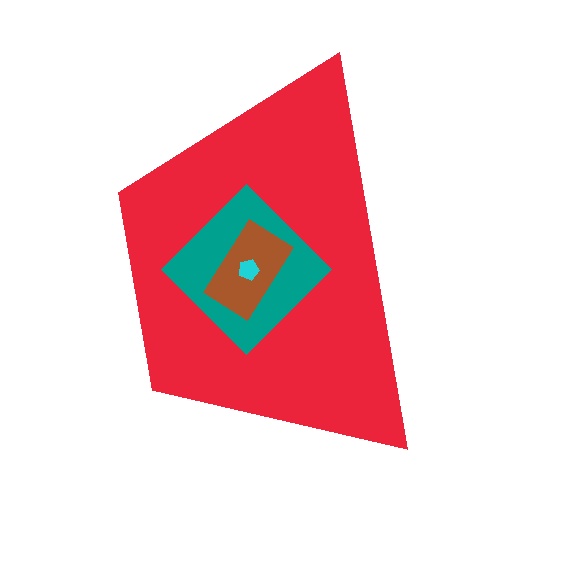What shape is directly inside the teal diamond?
The brown rectangle.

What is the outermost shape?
The red trapezoid.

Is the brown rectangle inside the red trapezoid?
Yes.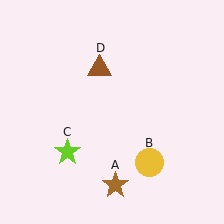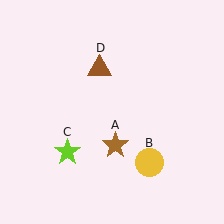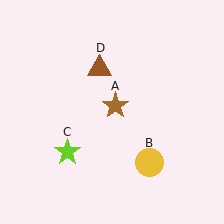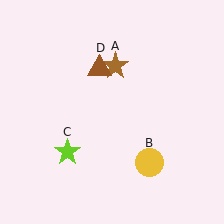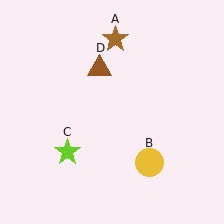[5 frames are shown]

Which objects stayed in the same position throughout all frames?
Yellow circle (object B) and lime star (object C) and brown triangle (object D) remained stationary.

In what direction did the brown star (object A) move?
The brown star (object A) moved up.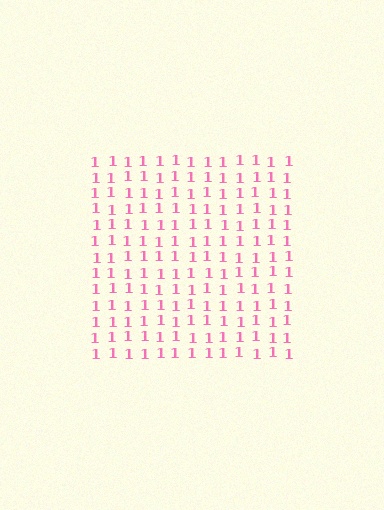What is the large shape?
The large shape is a square.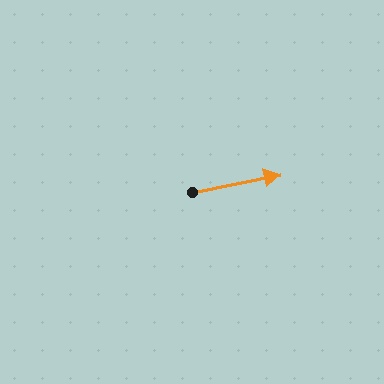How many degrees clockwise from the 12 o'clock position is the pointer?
Approximately 79 degrees.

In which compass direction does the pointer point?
East.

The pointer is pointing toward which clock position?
Roughly 3 o'clock.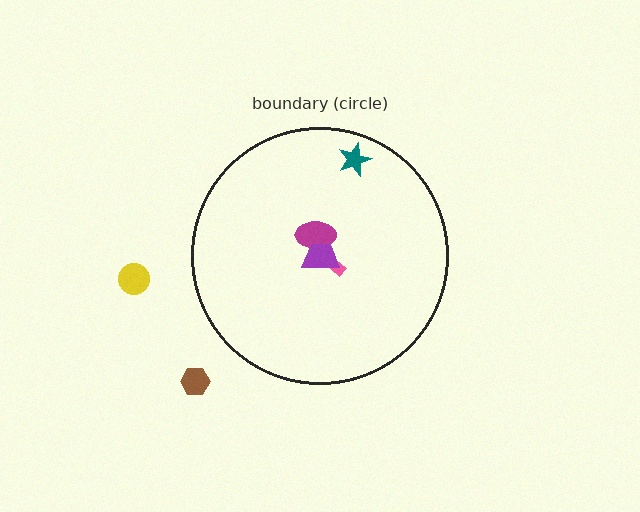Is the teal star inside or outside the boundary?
Inside.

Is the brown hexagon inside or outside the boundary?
Outside.